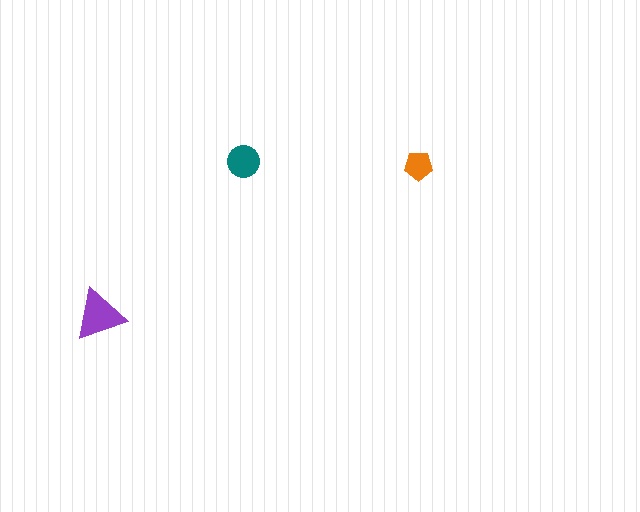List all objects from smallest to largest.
The orange pentagon, the teal circle, the purple triangle.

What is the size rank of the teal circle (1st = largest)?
2nd.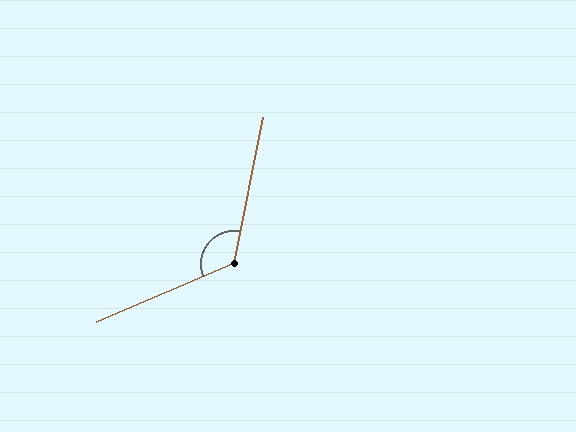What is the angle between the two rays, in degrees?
Approximately 124 degrees.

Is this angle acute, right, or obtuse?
It is obtuse.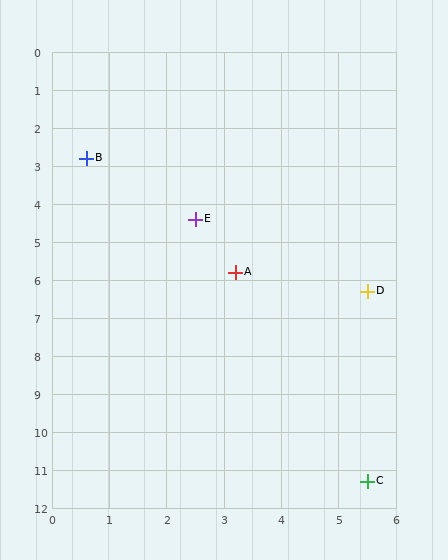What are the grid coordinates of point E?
Point E is at approximately (2.5, 4.4).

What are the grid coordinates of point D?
Point D is at approximately (5.5, 6.3).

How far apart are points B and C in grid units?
Points B and C are about 9.8 grid units apart.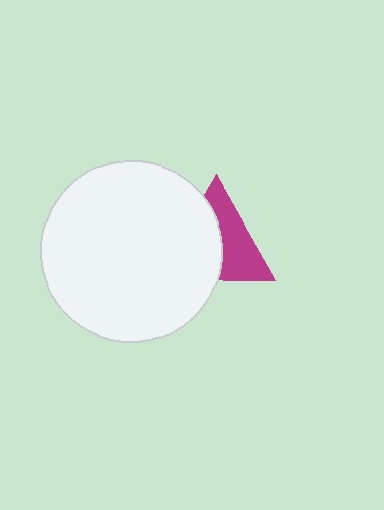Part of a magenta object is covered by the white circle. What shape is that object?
It is a triangle.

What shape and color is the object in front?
The object in front is a white circle.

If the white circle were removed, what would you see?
You would see the complete magenta triangle.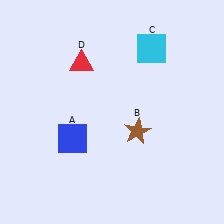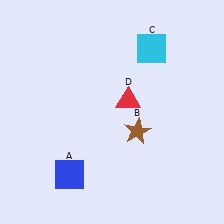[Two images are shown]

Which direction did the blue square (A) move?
The blue square (A) moved down.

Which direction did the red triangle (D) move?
The red triangle (D) moved right.